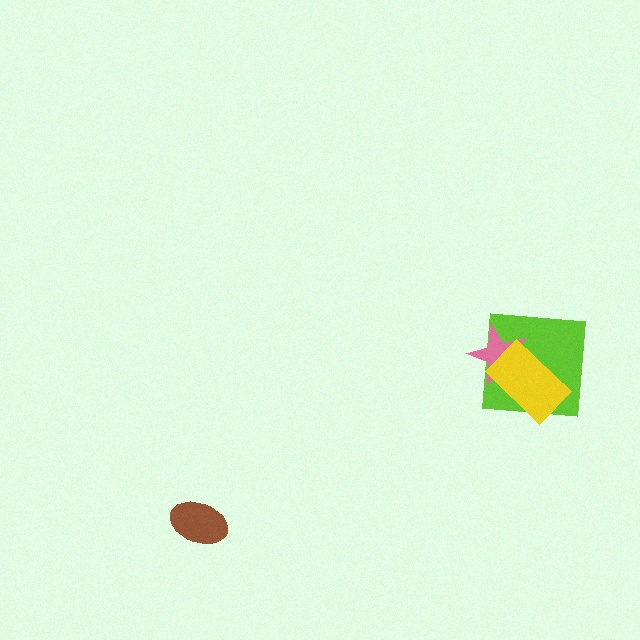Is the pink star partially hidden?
Yes, it is partially covered by another shape.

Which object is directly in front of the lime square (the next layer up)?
The pink star is directly in front of the lime square.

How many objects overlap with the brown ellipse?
0 objects overlap with the brown ellipse.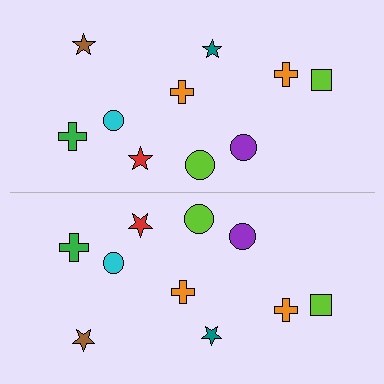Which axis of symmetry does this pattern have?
The pattern has a horizontal axis of symmetry running through the center of the image.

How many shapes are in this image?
There are 20 shapes in this image.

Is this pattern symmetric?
Yes, this pattern has bilateral (reflection) symmetry.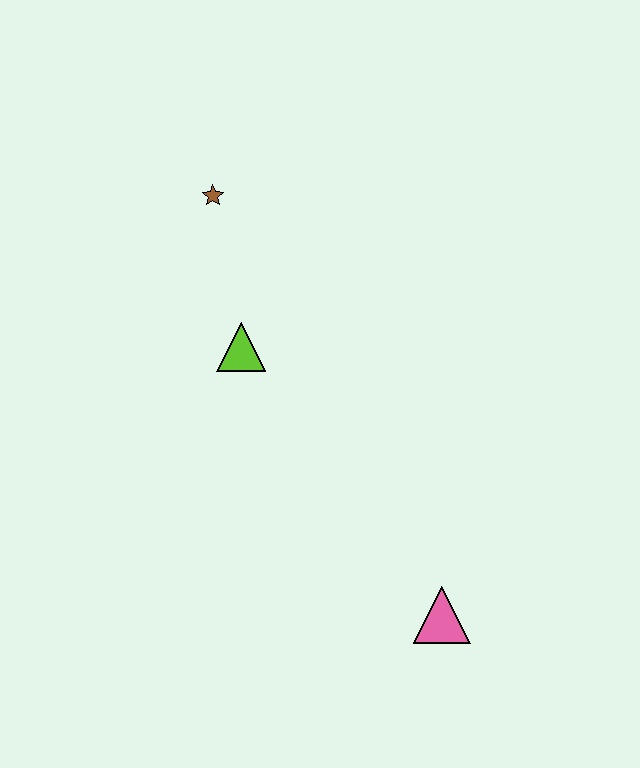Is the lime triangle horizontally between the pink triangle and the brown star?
Yes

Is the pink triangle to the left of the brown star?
No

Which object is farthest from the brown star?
The pink triangle is farthest from the brown star.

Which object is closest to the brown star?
The lime triangle is closest to the brown star.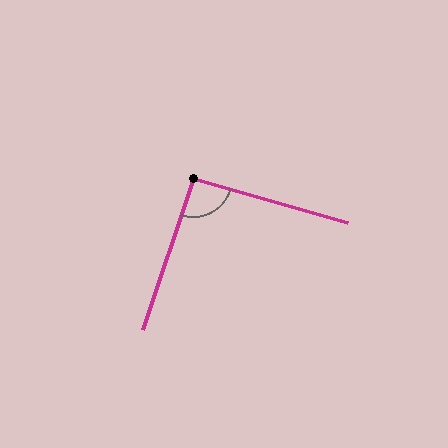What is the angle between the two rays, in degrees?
Approximately 93 degrees.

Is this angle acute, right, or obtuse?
It is approximately a right angle.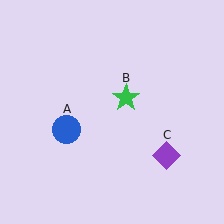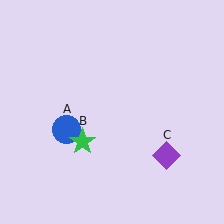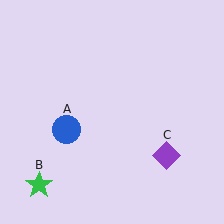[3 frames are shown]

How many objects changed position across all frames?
1 object changed position: green star (object B).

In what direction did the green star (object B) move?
The green star (object B) moved down and to the left.